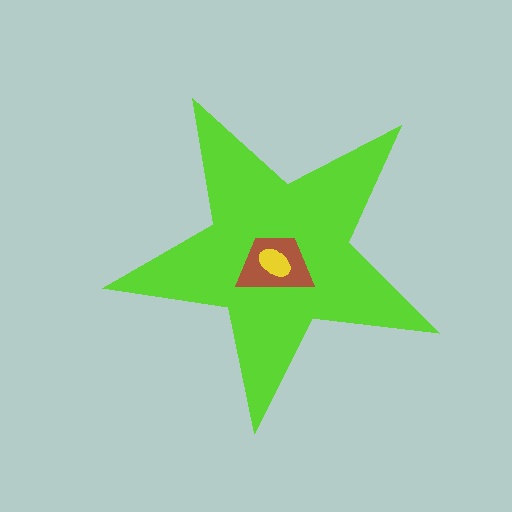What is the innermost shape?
The yellow ellipse.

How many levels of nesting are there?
3.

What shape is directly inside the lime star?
The brown trapezoid.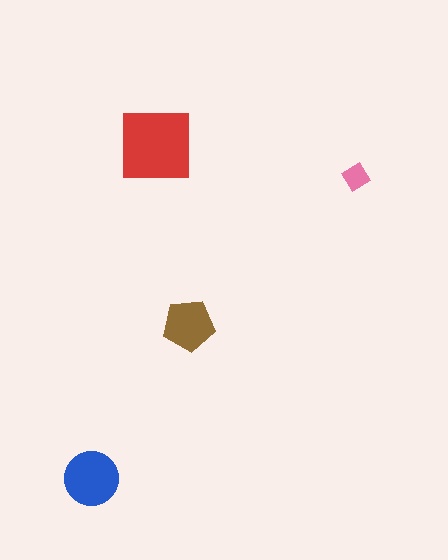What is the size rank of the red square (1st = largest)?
1st.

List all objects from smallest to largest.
The pink diamond, the brown pentagon, the blue circle, the red square.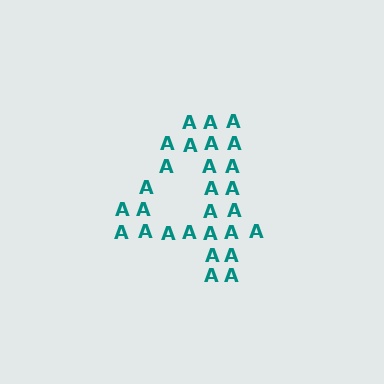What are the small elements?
The small elements are letter A's.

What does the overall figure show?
The overall figure shows the digit 4.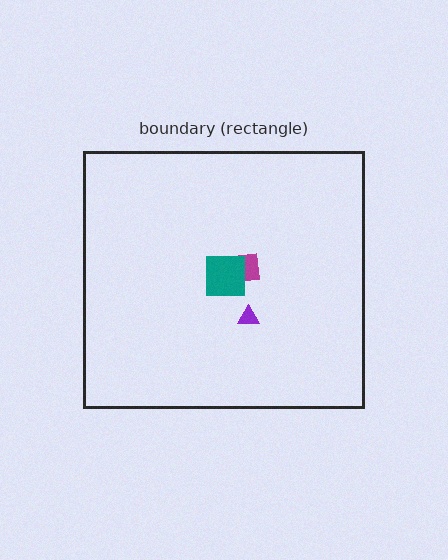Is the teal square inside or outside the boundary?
Inside.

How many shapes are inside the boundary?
3 inside, 0 outside.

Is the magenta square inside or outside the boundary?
Inside.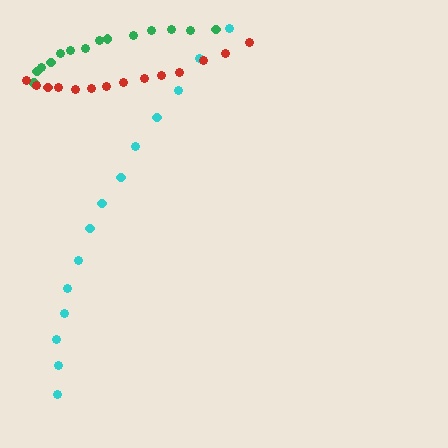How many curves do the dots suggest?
There are 3 distinct paths.